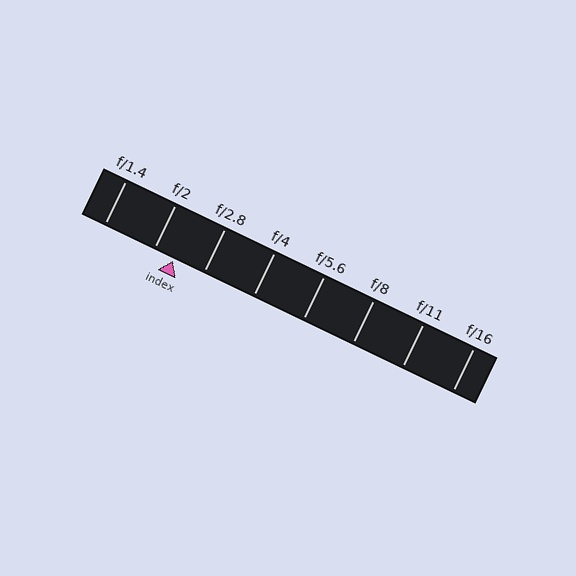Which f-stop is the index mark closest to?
The index mark is closest to f/2.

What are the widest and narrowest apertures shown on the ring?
The widest aperture shown is f/1.4 and the narrowest is f/16.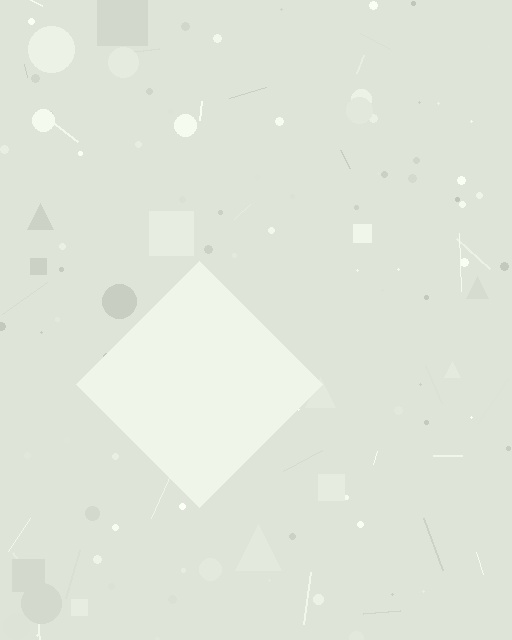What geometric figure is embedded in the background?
A diamond is embedded in the background.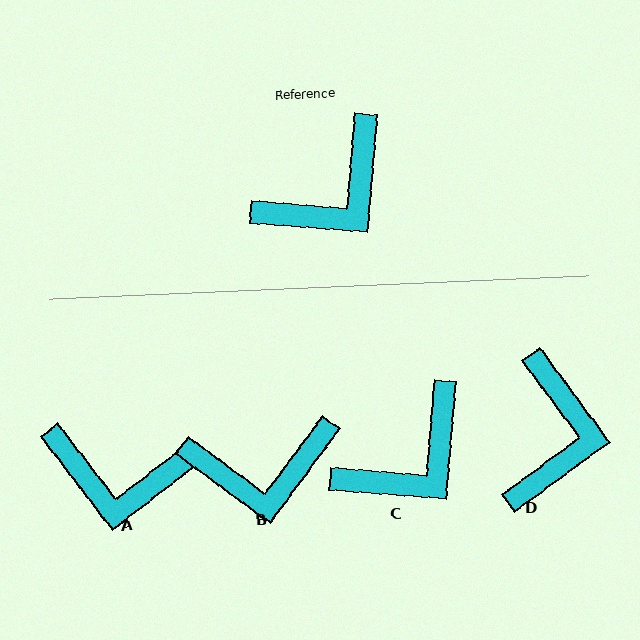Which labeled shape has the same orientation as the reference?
C.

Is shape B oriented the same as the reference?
No, it is off by about 32 degrees.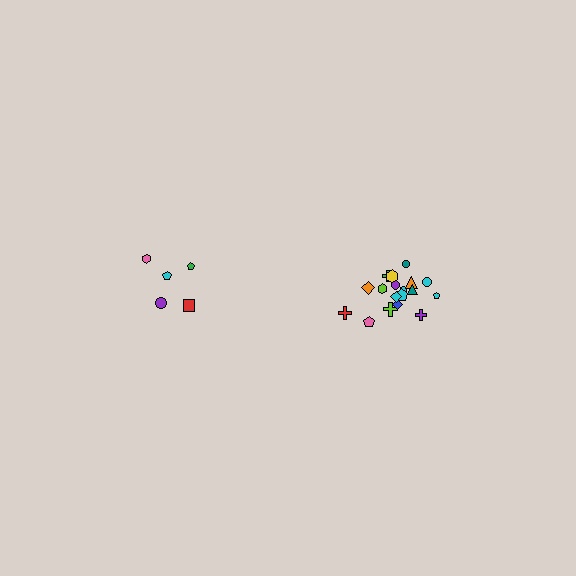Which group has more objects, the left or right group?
The right group.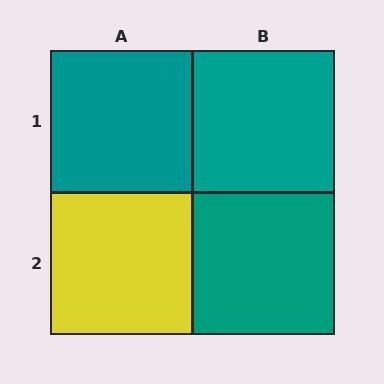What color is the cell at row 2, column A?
Yellow.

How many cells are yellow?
1 cell is yellow.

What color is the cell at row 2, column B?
Teal.